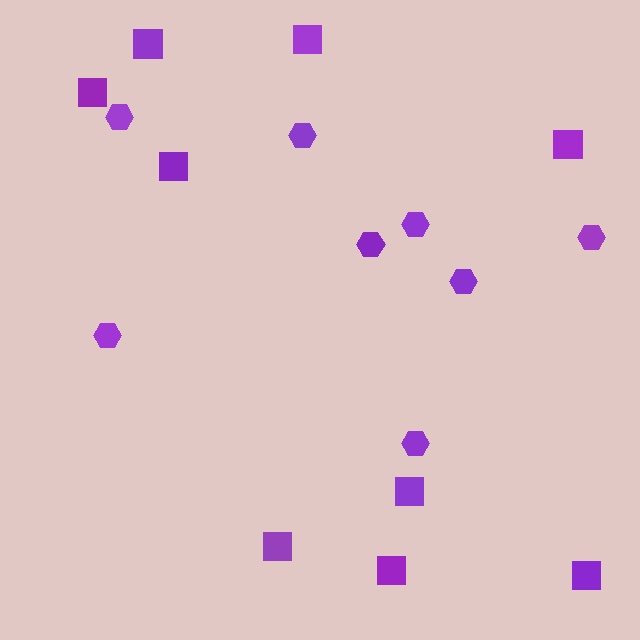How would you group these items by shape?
There are 2 groups: one group of hexagons (8) and one group of squares (9).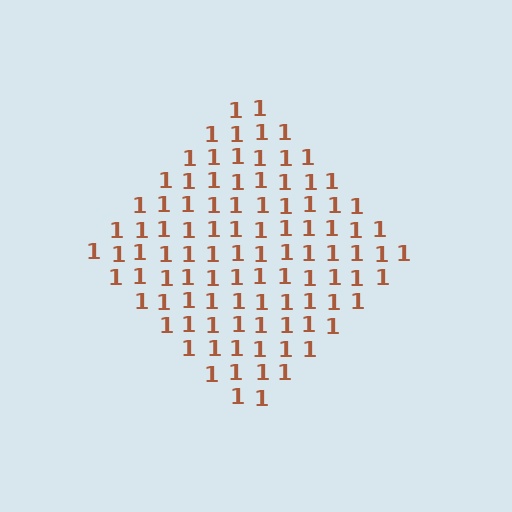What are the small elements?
The small elements are digit 1's.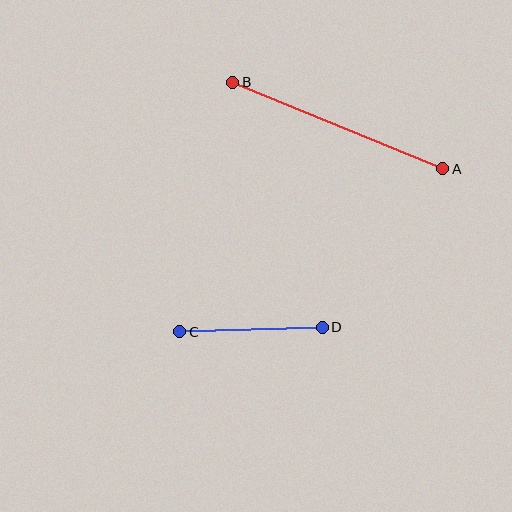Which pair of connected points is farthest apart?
Points A and B are farthest apart.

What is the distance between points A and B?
The distance is approximately 227 pixels.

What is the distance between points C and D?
The distance is approximately 142 pixels.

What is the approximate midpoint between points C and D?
The midpoint is at approximately (251, 330) pixels.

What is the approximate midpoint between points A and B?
The midpoint is at approximately (338, 126) pixels.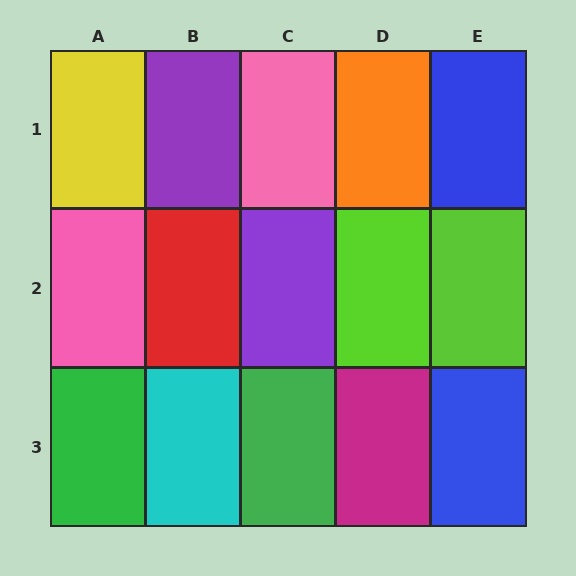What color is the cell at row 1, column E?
Blue.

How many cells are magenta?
1 cell is magenta.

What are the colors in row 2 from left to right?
Pink, red, purple, lime, lime.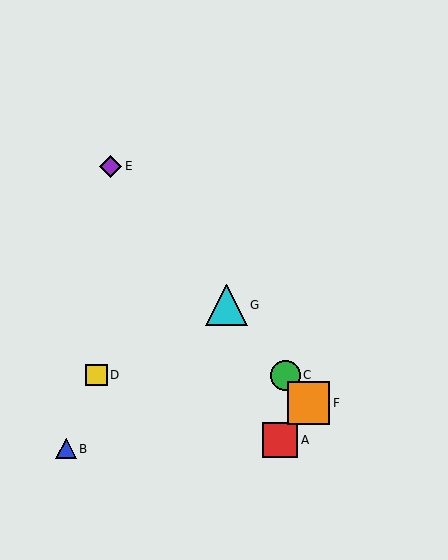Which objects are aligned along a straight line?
Objects C, E, F, G are aligned along a straight line.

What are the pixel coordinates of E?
Object E is at (111, 166).